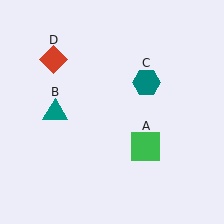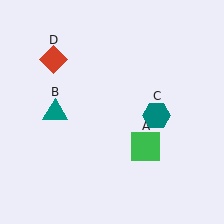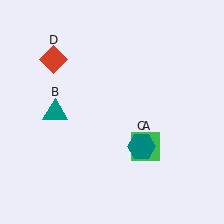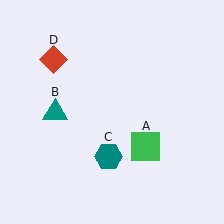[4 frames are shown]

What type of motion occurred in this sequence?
The teal hexagon (object C) rotated clockwise around the center of the scene.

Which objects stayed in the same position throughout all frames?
Green square (object A) and teal triangle (object B) and red diamond (object D) remained stationary.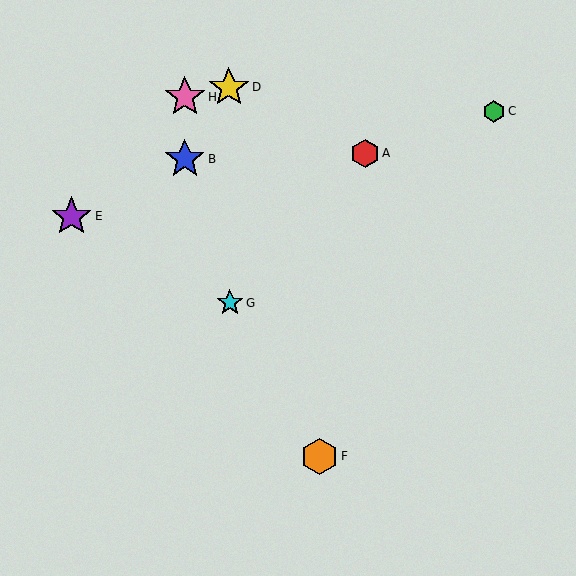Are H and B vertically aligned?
Yes, both are at x≈185.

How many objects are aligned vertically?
2 objects (B, H) are aligned vertically.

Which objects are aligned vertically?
Objects B, H are aligned vertically.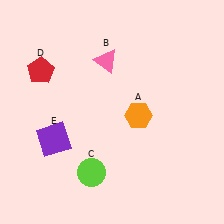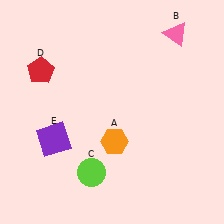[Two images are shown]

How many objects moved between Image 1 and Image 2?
2 objects moved between the two images.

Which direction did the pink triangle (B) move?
The pink triangle (B) moved right.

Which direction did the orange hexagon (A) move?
The orange hexagon (A) moved down.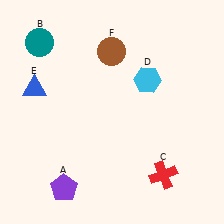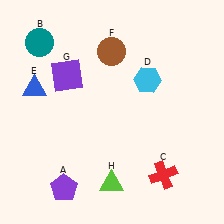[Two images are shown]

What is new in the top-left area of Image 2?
A purple square (G) was added in the top-left area of Image 2.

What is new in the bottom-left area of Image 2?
A lime triangle (H) was added in the bottom-left area of Image 2.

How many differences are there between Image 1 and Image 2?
There are 2 differences between the two images.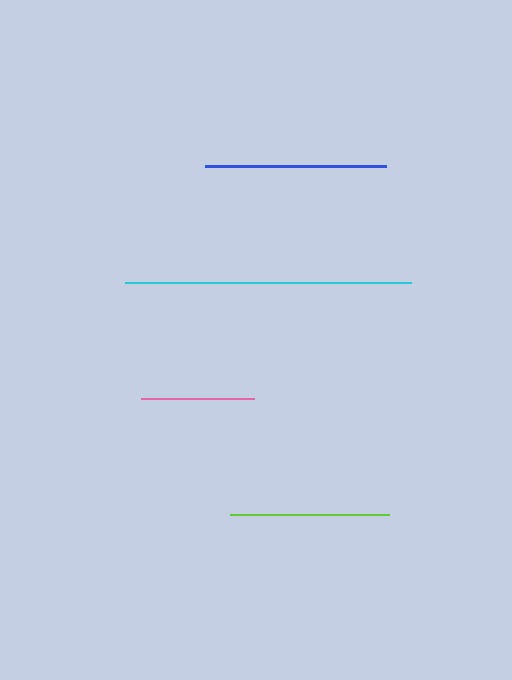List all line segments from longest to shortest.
From longest to shortest: cyan, blue, lime, pink.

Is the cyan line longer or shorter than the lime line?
The cyan line is longer than the lime line.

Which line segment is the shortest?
The pink line is the shortest at approximately 113 pixels.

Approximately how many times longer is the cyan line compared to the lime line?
The cyan line is approximately 1.8 times the length of the lime line.